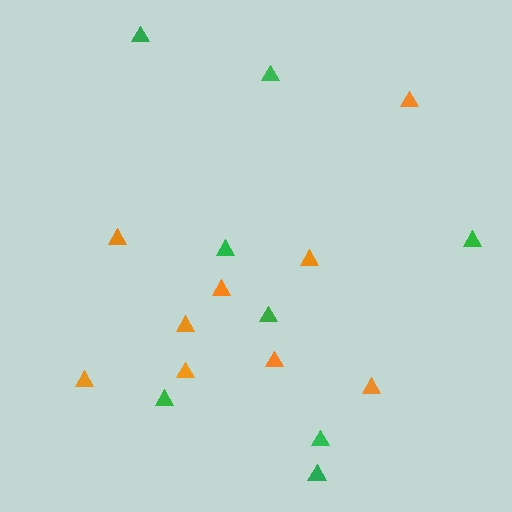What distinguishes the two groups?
There are 2 groups: one group of orange triangles (9) and one group of green triangles (8).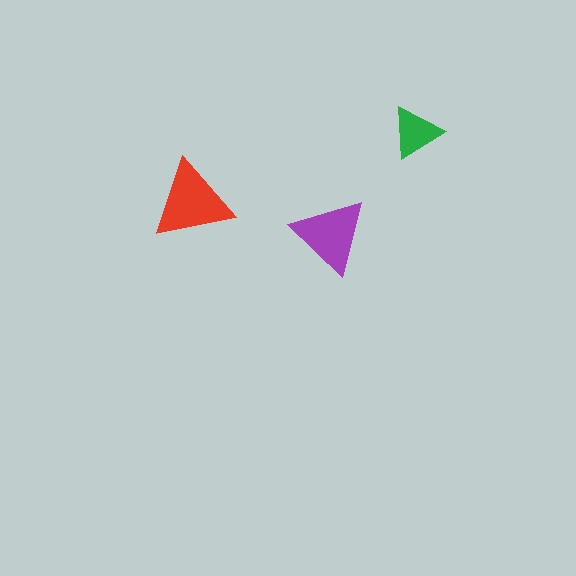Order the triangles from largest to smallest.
the red one, the purple one, the green one.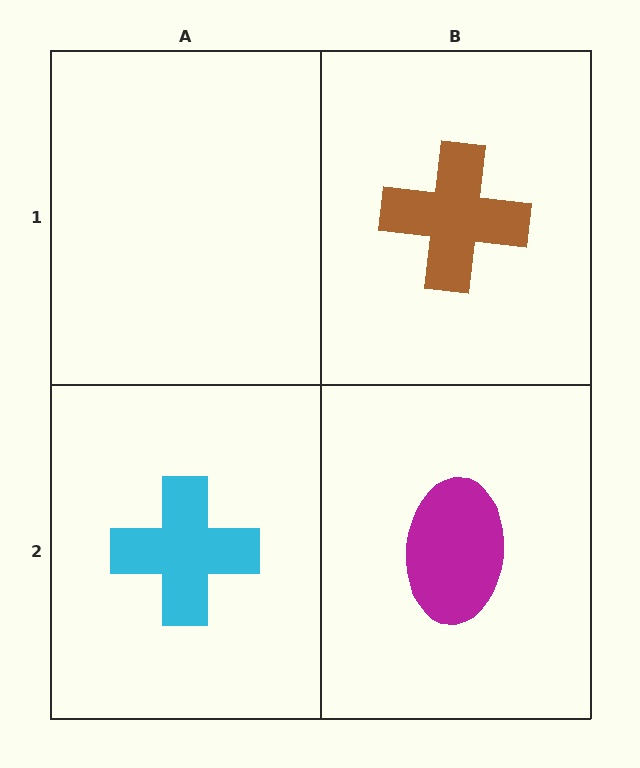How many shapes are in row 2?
2 shapes.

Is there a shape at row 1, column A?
No, that cell is empty.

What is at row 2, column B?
A magenta ellipse.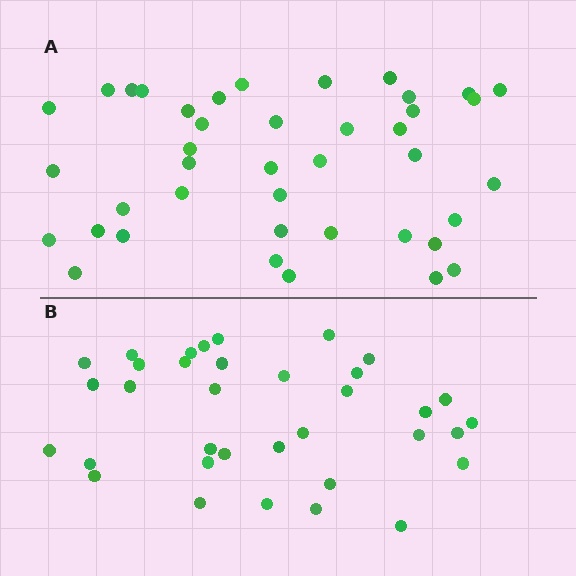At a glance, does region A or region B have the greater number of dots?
Region A (the top region) has more dots.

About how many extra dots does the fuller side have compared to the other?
Region A has about 6 more dots than region B.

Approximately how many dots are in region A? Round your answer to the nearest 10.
About 40 dots. (The exact count is 41, which rounds to 40.)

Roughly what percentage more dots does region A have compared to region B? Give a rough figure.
About 15% more.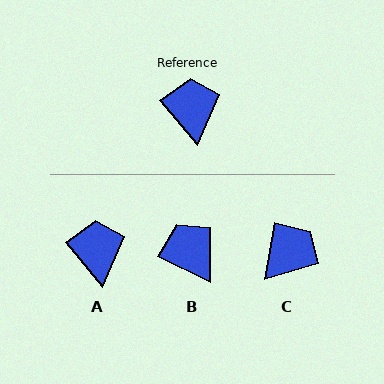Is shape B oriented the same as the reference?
No, it is off by about 24 degrees.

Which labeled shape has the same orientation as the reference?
A.